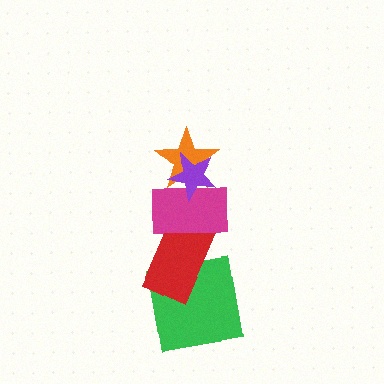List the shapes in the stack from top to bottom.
From top to bottom: the purple star, the orange star, the magenta rectangle, the red rectangle, the green square.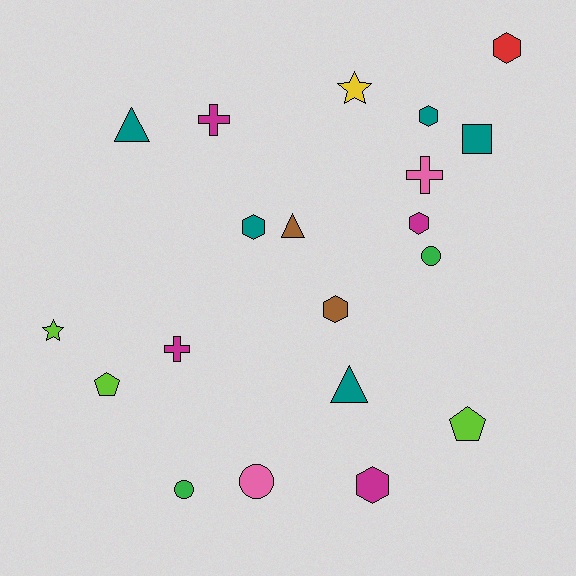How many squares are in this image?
There is 1 square.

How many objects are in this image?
There are 20 objects.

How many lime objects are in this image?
There are 3 lime objects.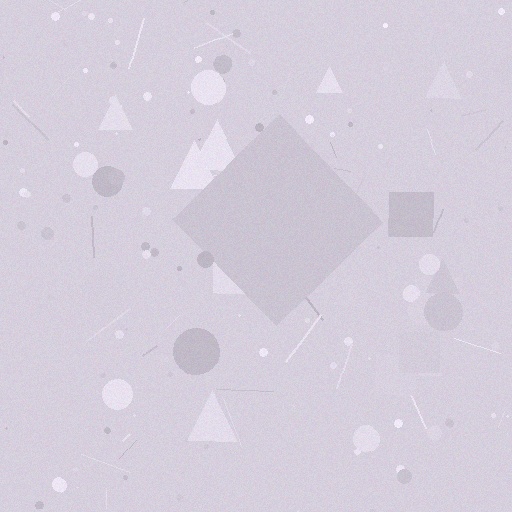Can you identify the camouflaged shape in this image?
The camouflaged shape is a diamond.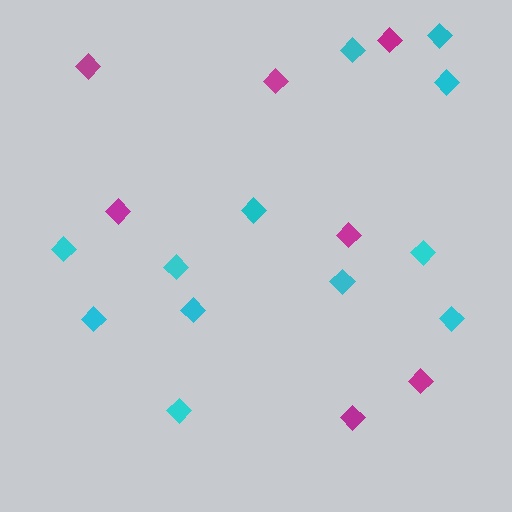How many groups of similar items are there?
There are 2 groups: one group of cyan diamonds (12) and one group of magenta diamonds (7).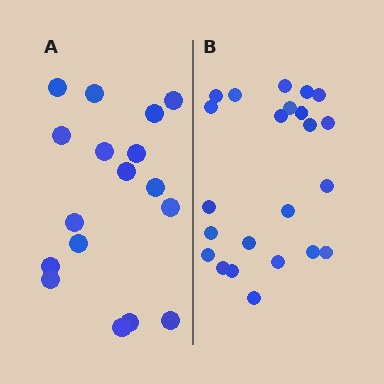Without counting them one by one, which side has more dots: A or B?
Region B (the right region) has more dots.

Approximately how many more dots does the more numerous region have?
Region B has about 6 more dots than region A.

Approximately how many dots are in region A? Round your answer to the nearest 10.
About 20 dots. (The exact count is 17, which rounds to 20.)